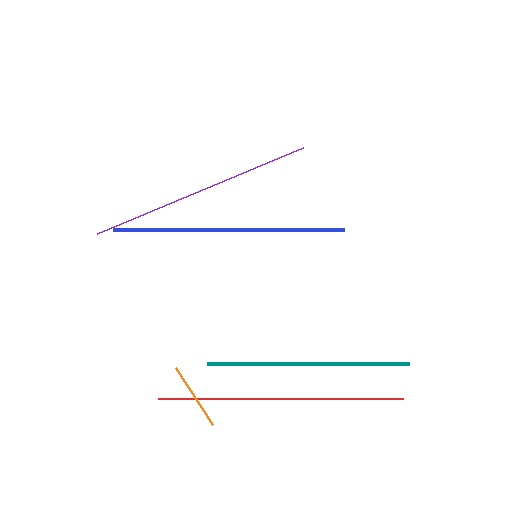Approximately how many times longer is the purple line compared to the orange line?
The purple line is approximately 3.3 times the length of the orange line.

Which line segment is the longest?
The red line is the longest at approximately 245 pixels.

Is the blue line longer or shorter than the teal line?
The blue line is longer than the teal line.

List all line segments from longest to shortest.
From longest to shortest: red, blue, purple, teal, orange.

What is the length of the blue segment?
The blue segment is approximately 231 pixels long.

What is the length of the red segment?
The red segment is approximately 245 pixels long.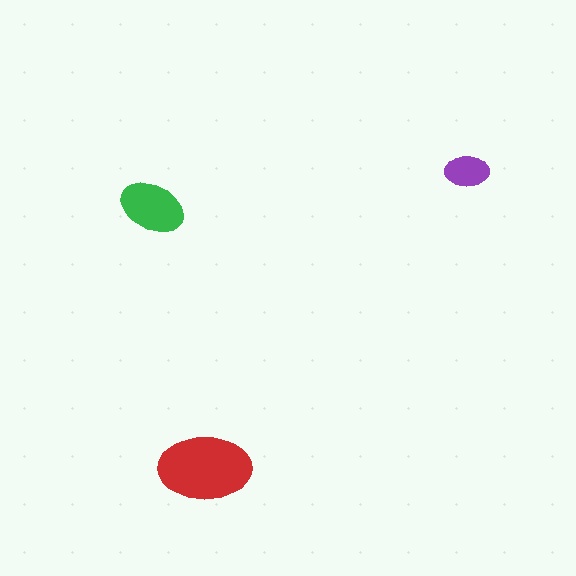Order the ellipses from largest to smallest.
the red one, the green one, the purple one.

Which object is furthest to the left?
The green ellipse is leftmost.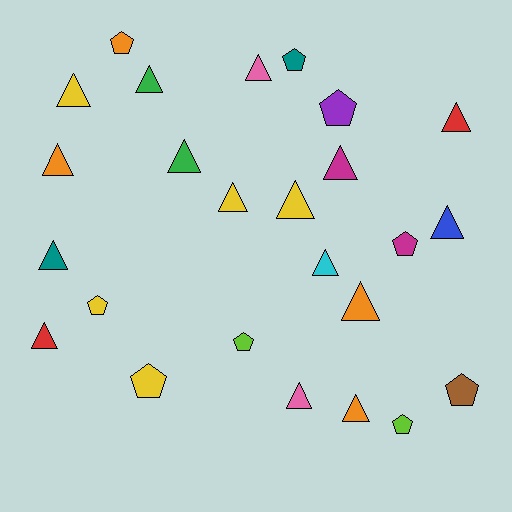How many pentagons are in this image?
There are 9 pentagons.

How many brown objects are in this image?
There is 1 brown object.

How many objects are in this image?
There are 25 objects.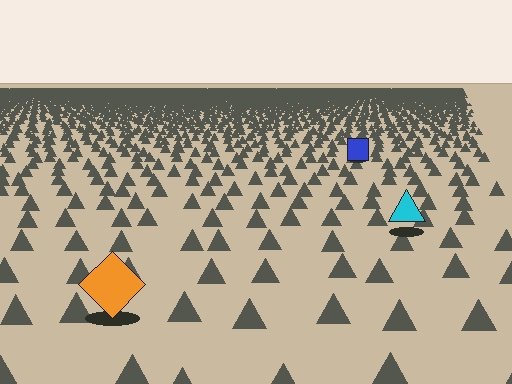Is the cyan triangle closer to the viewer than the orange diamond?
No. The orange diamond is closer — you can tell from the texture gradient: the ground texture is coarser near it.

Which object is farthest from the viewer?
The blue square is farthest from the viewer. It appears smaller and the ground texture around it is denser.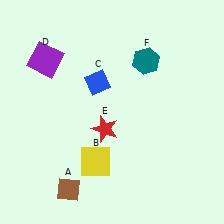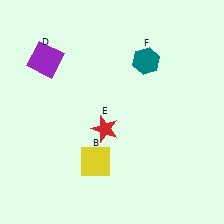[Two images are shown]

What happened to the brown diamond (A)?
The brown diamond (A) was removed in Image 2. It was in the bottom-left area of Image 1.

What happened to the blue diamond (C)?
The blue diamond (C) was removed in Image 2. It was in the top-left area of Image 1.